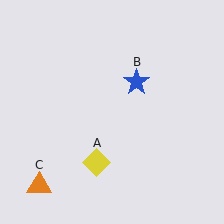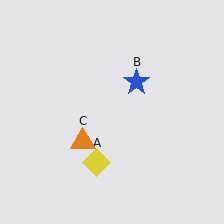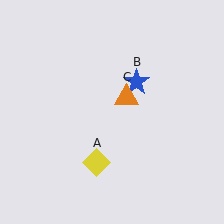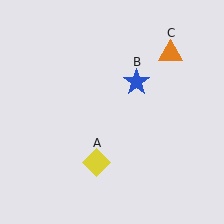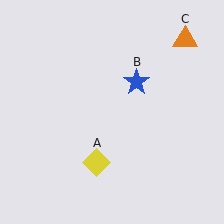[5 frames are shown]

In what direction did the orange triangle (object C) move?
The orange triangle (object C) moved up and to the right.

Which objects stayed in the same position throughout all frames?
Yellow diamond (object A) and blue star (object B) remained stationary.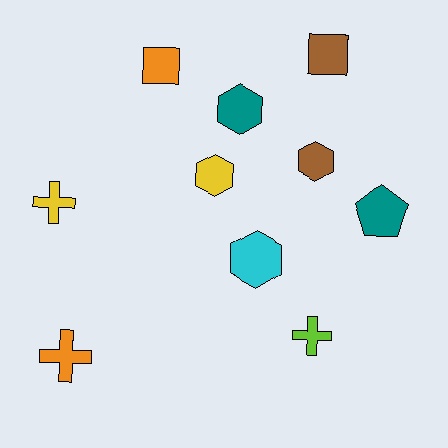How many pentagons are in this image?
There is 1 pentagon.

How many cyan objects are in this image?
There is 1 cyan object.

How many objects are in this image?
There are 10 objects.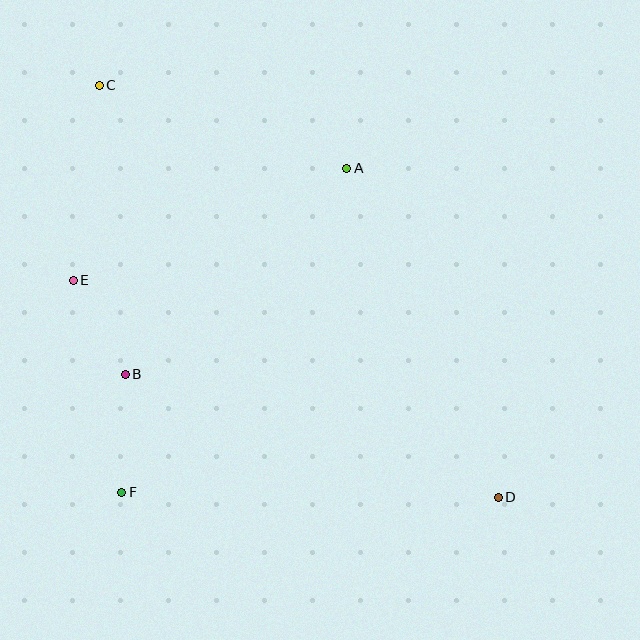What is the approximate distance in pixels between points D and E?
The distance between D and E is approximately 477 pixels.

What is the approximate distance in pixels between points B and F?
The distance between B and F is approximately 118 pixels.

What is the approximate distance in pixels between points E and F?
The distance between E and F is approximately 217 pixels.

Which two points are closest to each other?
Points B and E are closest to each other.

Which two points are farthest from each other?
Points C and D are farthest from each other.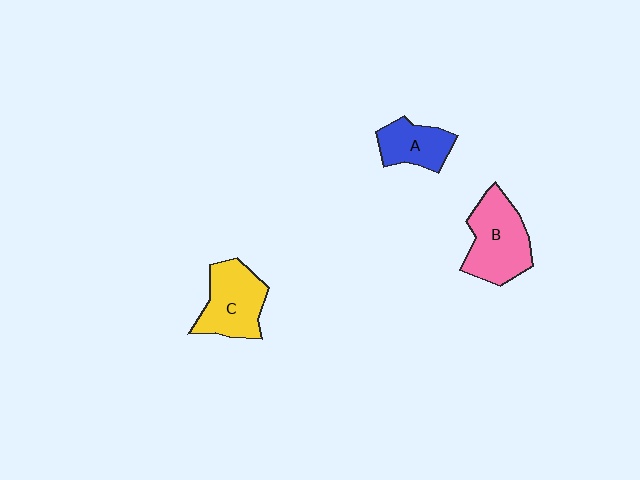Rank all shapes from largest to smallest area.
From largest to smallest: B (pink), C (yellow), A (blue).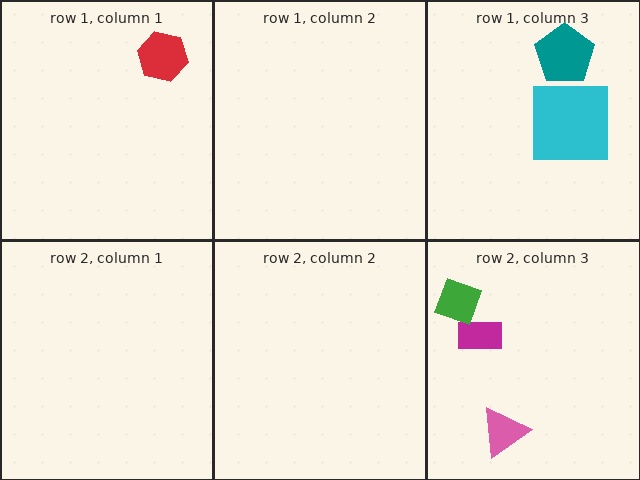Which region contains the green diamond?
The row 2, column 3 region.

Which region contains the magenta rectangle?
The row 2, column 3 region.